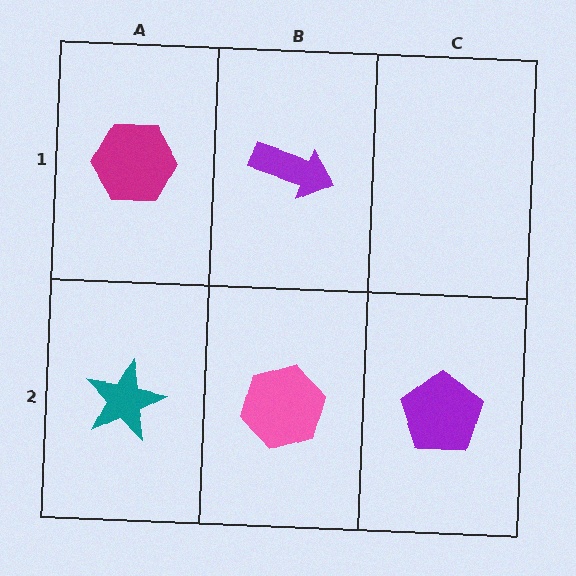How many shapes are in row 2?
3 shapes.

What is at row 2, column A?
A teal star.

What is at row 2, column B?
A pink hexagon.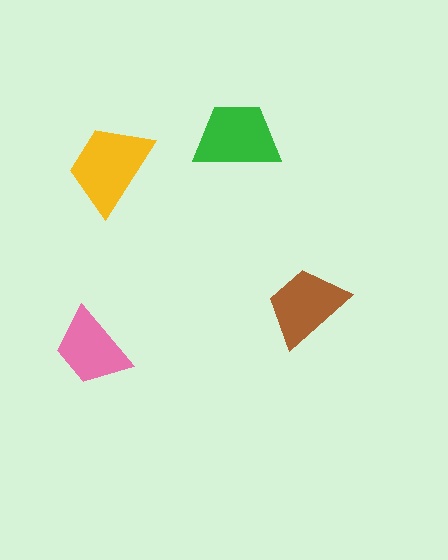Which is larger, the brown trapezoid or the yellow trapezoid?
The yellow one.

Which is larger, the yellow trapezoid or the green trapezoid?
The yellow one.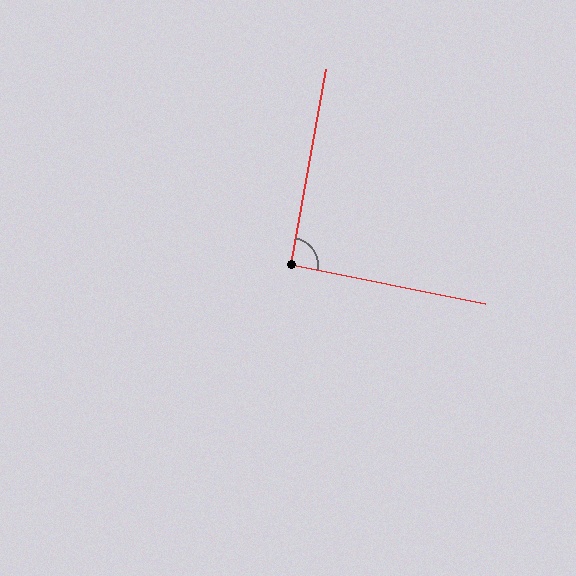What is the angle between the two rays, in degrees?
Approximately 91 degrees.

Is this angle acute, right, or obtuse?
It is approximately a right angle.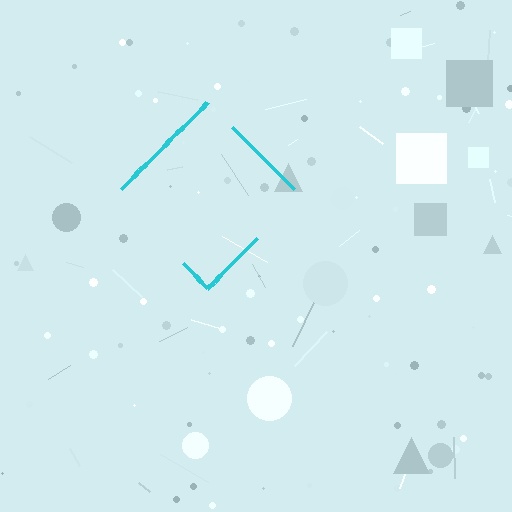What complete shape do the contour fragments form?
The contour fragments form a diamond.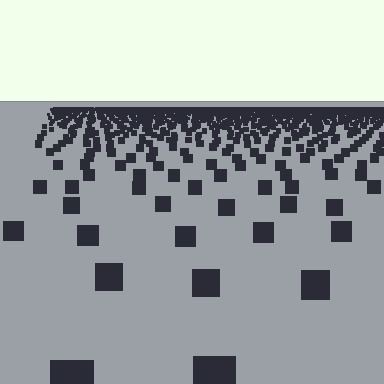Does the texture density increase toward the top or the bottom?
Density increases toward the top.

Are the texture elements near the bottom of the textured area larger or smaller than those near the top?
Larger. Near the bottom, elements are closer to the viewer and appear at a bigger on-screen size.